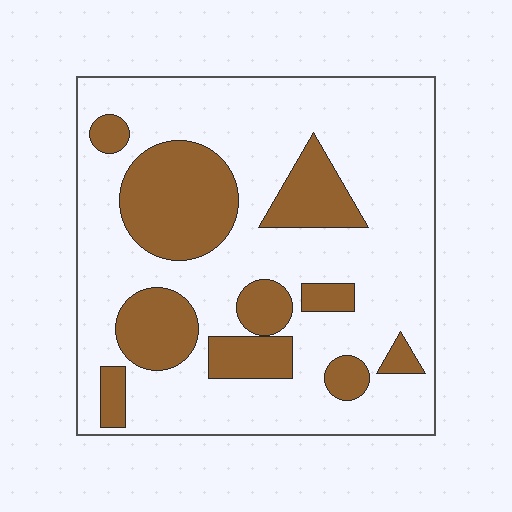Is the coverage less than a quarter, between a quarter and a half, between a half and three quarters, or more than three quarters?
Between a quarter and a half.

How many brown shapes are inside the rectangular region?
10.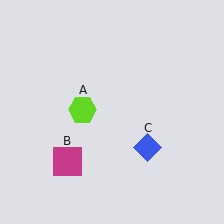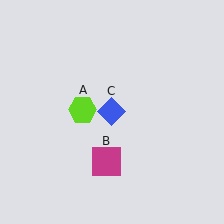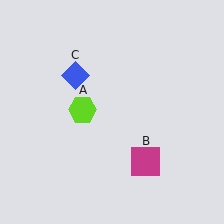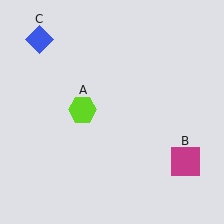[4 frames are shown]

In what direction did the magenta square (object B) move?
The magenta square (object B) moved right.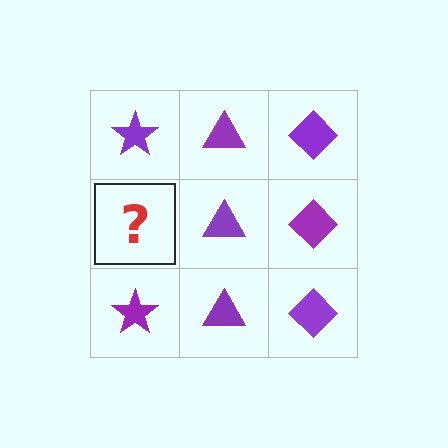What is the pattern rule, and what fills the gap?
The rule is that each column has a consistent shape. The gap should be filled with a purple star.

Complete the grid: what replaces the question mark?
The question mark should be replaced with a purple star.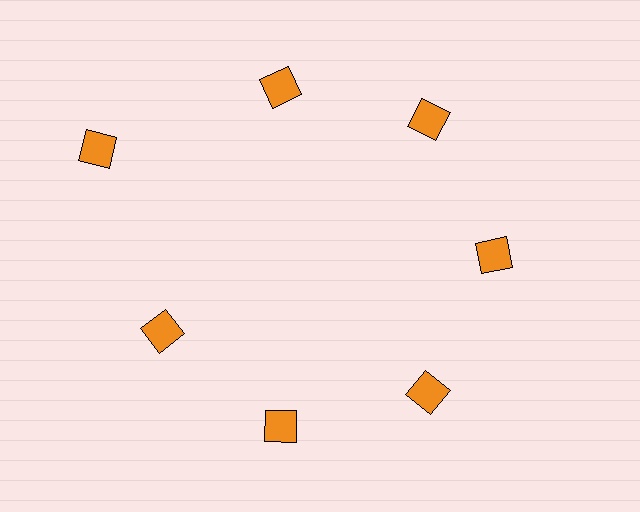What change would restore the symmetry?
The symmetry would be restored by moving it inward, back onto the ring so that all 7 diamonds sit at equal angles and equal distance from the center.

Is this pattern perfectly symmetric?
No. The 7 orange diamonds are arranged in a ring, but one element near the 10 o'clock position is pushed outward from the center, breaking the 7-fold rotational symmetry.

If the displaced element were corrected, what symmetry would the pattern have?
It would have 7-fold rotational symmetry — the pattern would map onto itself every 51 degrees.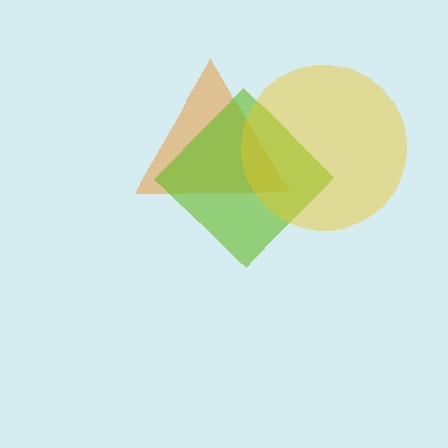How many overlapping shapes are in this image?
There are 3 overlapping shapes in the image.